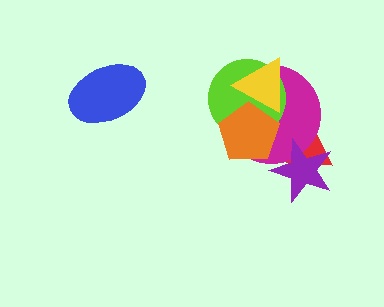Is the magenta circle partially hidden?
Yes, it is partially covered by another shape.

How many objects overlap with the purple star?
2 objects overlap with the purple star.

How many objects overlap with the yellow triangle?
3 objects overlap with the yellow triangle.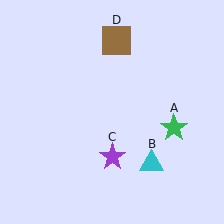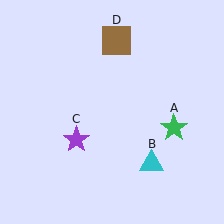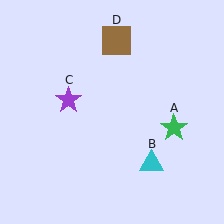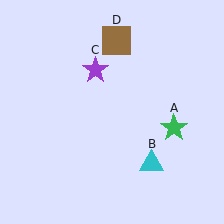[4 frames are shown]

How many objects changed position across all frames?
1 object changed position: purple star (object C).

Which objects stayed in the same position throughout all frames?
Green star (object A) and cyan triangle (object B) and brown square (object D) remained stationary.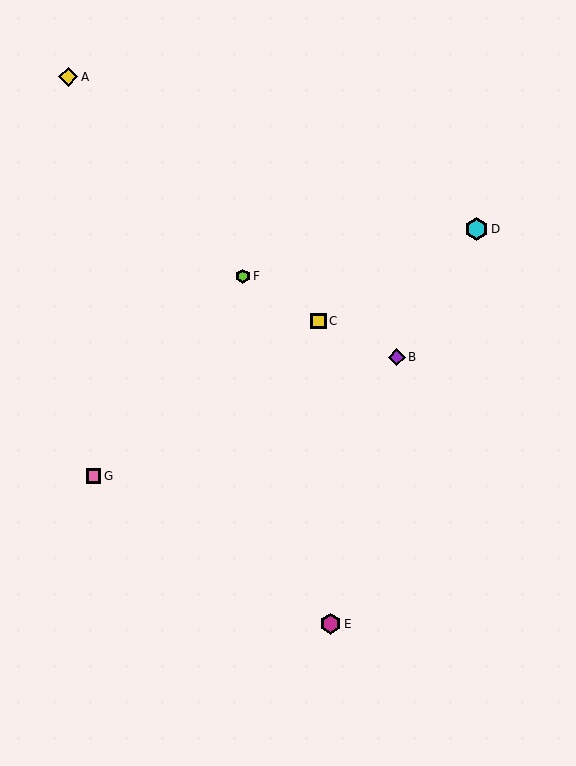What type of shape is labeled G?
Shape G is a pink square.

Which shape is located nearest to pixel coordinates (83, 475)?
The pink square (labeled G) at (93, 476) is nearest to that location.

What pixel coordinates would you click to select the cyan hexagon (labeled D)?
Click at (476, 229) to select the cyan hexagon D.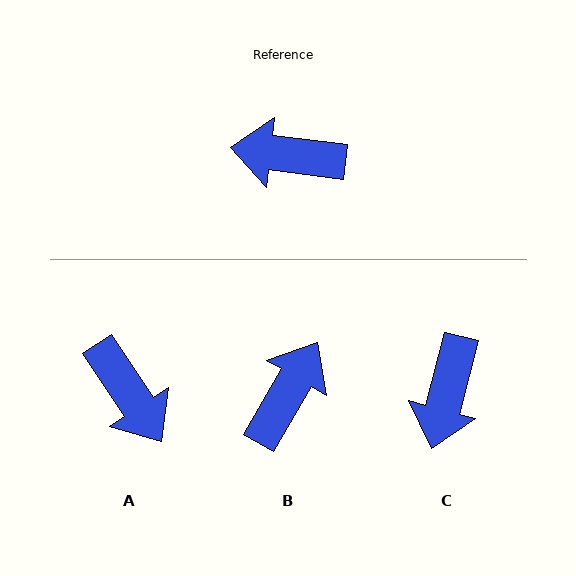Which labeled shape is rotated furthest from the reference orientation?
A, about 131 degrees away.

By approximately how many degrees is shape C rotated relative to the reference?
Approximately 82 degrees counter-clockwise.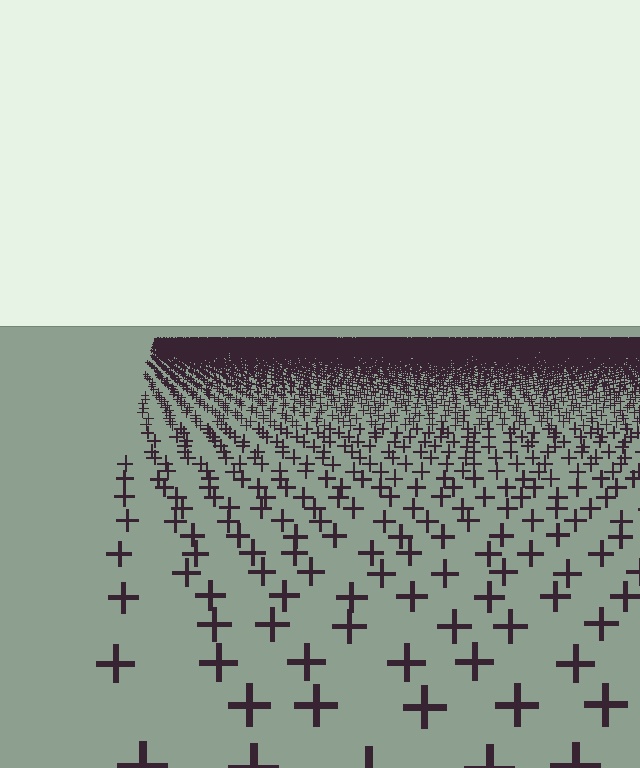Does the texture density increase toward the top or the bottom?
Density increases toward the top.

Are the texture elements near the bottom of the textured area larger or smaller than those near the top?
Larger. Near the bottom, elements are closer to the viewer and appear at a bigger on-screen size.